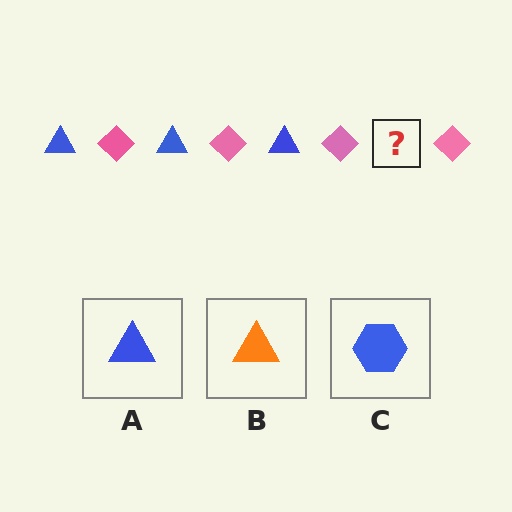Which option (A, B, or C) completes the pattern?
A.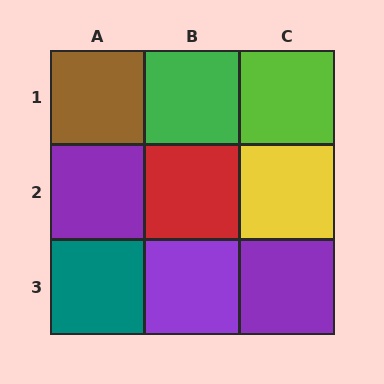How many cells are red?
1 cell is red.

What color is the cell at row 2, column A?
Purple.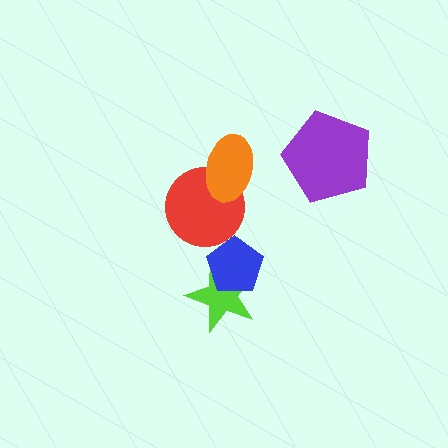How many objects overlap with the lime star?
1 object overlaps with the lime star.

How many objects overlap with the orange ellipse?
1 object overlaps with the orange ellipse.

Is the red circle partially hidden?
Yes, it is partially covered by another shape.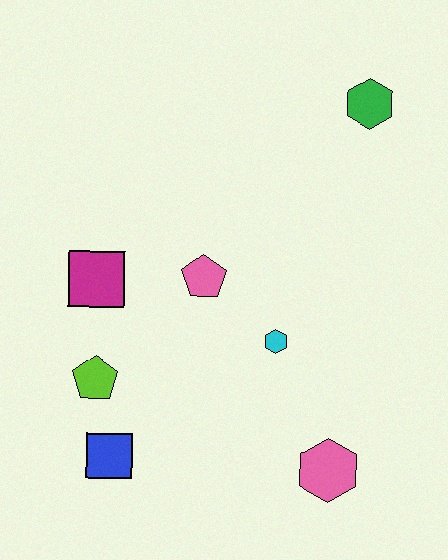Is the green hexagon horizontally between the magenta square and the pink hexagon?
No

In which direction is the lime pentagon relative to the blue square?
The lime pentagon is above the blue square.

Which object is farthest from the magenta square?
The green hexagon is farthest from the magenta square.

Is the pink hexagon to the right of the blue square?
Yes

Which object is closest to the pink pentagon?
The cyan hexagon is closest to the pink pentagon.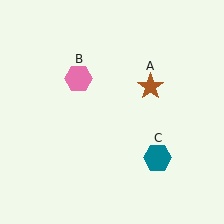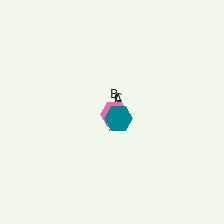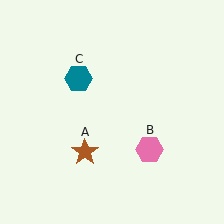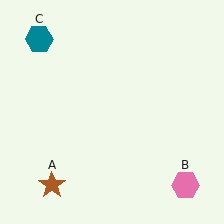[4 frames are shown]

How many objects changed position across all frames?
3 objects changed position: brown star (object A), pink hexagon (object B), teal hexagon (object C).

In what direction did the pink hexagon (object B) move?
The pink hexagon (object B) moved down and to the right.